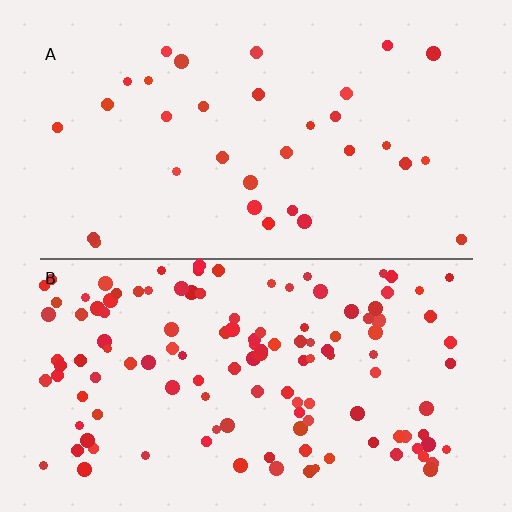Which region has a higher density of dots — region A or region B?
B (the bottom).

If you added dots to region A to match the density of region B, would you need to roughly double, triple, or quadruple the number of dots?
Approximately quadruple.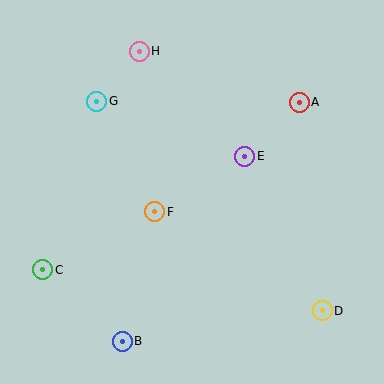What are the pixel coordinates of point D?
Point D is at (322, 311).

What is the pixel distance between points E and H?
The distance between E and H is 149 pixels.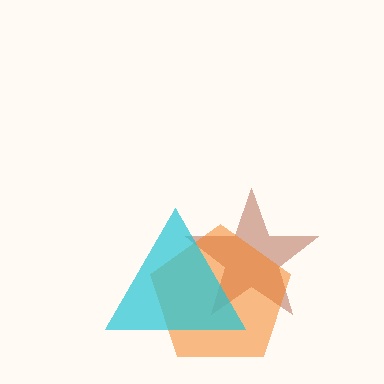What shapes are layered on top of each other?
The layered shapes are: a brown star, an orange pentagon, a cyan triangle.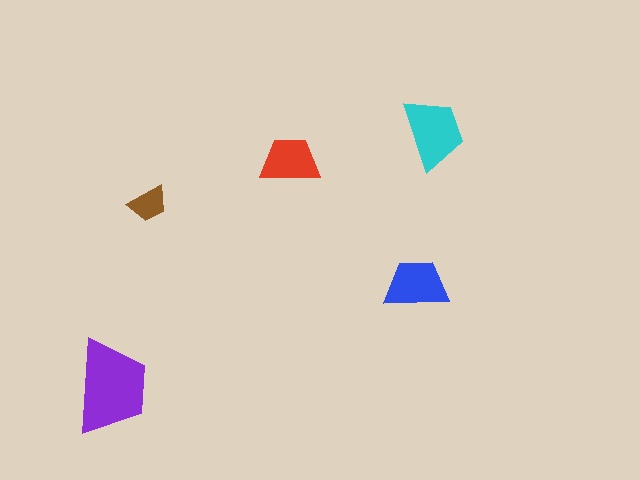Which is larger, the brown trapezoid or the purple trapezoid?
The purple one.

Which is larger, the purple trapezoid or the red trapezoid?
The purple one.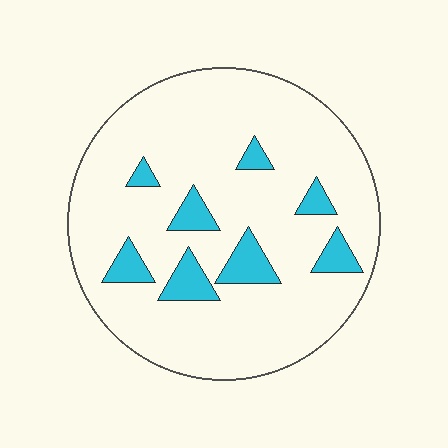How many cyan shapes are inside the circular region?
8.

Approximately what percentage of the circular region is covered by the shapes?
Approximately 15%.